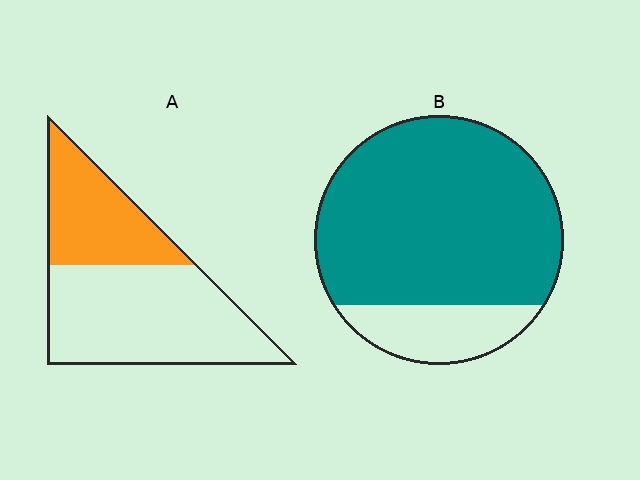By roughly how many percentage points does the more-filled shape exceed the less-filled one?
By roughly 45 percentage points (B over A).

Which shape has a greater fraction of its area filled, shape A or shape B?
Shape B.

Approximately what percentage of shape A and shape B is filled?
A is approximately 35% and B is approximately 80%.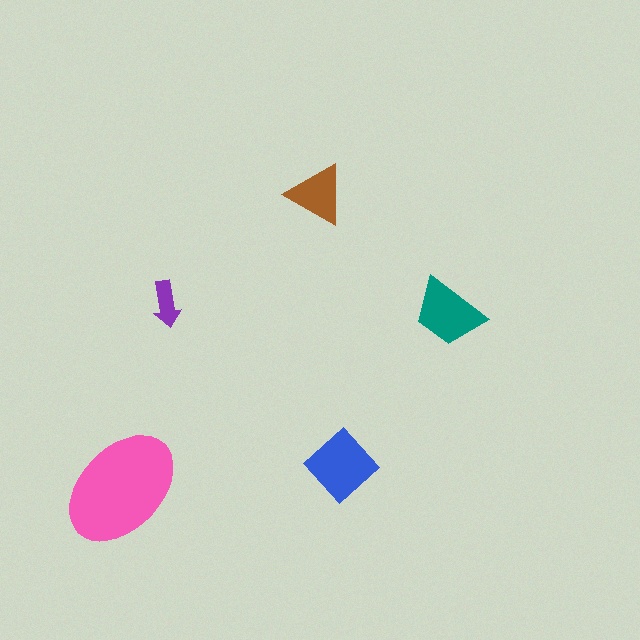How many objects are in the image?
There are 5 objects in the image.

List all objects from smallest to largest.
The purple arrow, the brown triangle, the teal trapezoid, the blue diamond, the pink ellipse.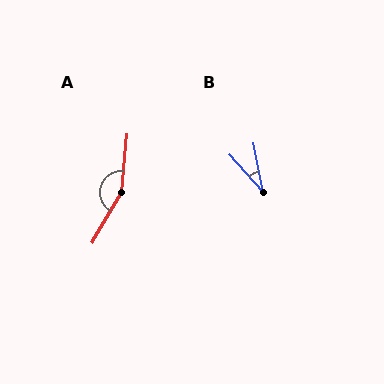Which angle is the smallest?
B, at approximately 30 degrees.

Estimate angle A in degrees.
Approximately 155 degrees.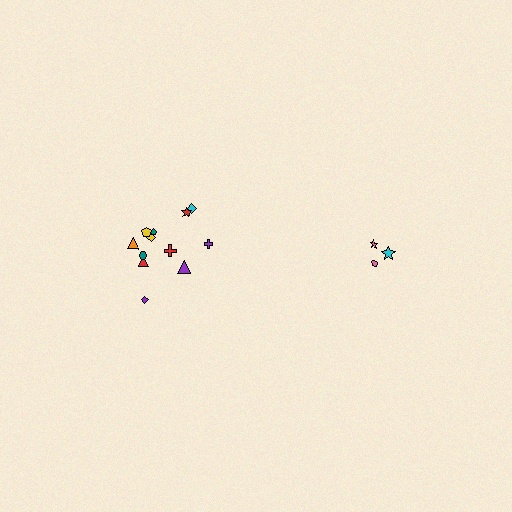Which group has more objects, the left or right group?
The left group.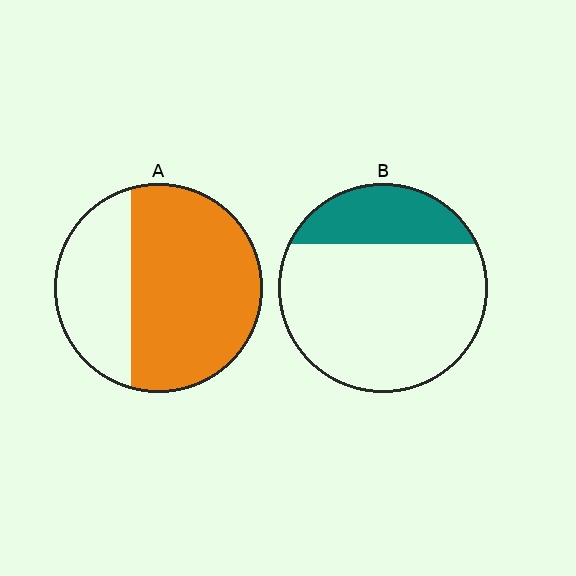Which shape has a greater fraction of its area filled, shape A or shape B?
Shape A.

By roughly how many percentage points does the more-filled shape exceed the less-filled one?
By roughly 40 percentage points (A over B).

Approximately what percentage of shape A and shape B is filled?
A is approximately 65% and B is approximately 25%.